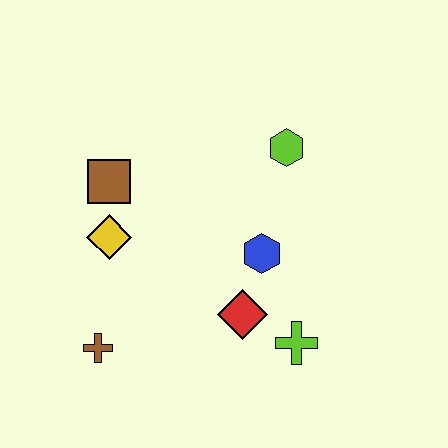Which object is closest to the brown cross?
The yellow diamond is closest to the brown cross.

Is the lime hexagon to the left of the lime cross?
Yes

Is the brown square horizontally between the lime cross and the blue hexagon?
No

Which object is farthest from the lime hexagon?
The brown cross is farthest from the lime hexagon.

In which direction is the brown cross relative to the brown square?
The brown cross is below the brown square.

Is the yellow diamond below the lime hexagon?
Yes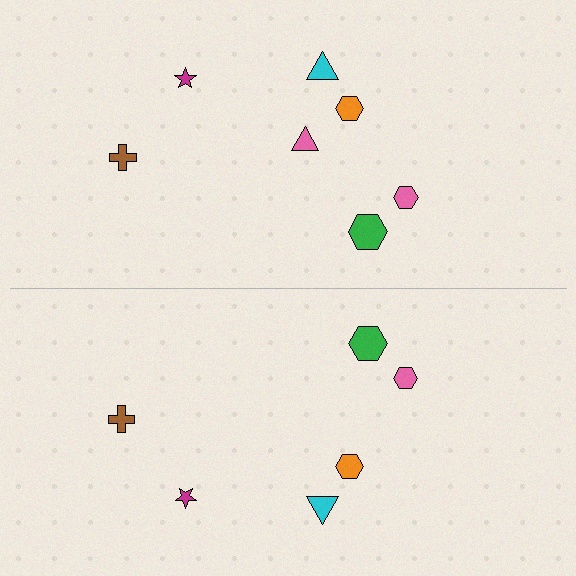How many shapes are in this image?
There are 13 shapes in this image.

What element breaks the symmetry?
A pink triangle is missing from the bottom side.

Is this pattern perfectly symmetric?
No, the pattern is not perfectly symmetric. A pink triangle is missing from the bottom side.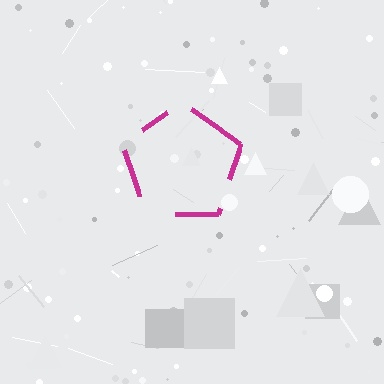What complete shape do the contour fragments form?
The contour fragments form a pentagon.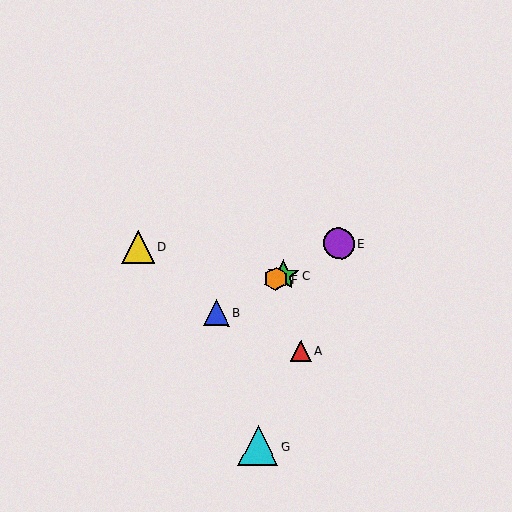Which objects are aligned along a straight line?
Objects B, C, E, F are aligned along a straight line.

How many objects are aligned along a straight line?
4 objects (B, C, E, F) are aligned along a straight line.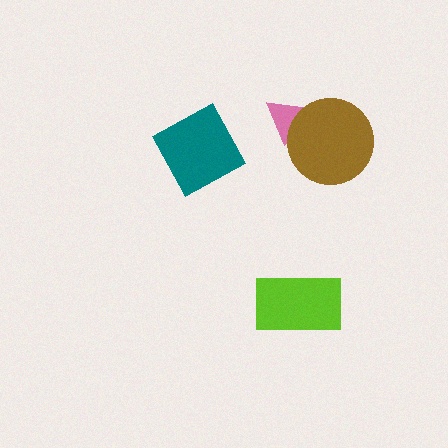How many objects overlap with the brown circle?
1 object overlaps with the brown circle.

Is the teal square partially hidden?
No, no other shape covers it.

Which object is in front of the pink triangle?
The brown circle is in front of the pink triangle.